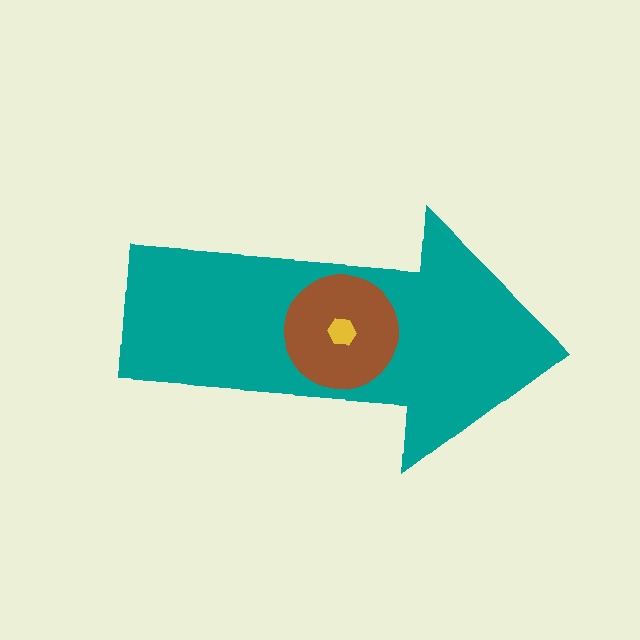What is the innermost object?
The yellow hexagon.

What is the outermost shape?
The teal arrow.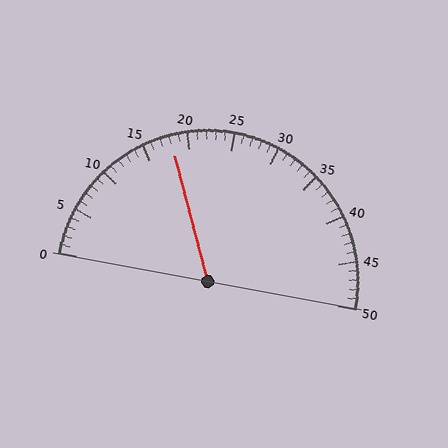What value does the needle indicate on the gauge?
The needle indicates approximately 18.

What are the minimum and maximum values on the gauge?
The gauge ranges from 0 to 50.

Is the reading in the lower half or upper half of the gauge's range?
The reading is in the lower half of the range (0 to 50).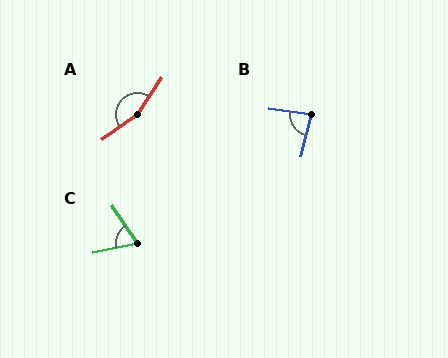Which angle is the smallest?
C, at approximately 68 degrees.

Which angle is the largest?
A, at approximately 159 degrees.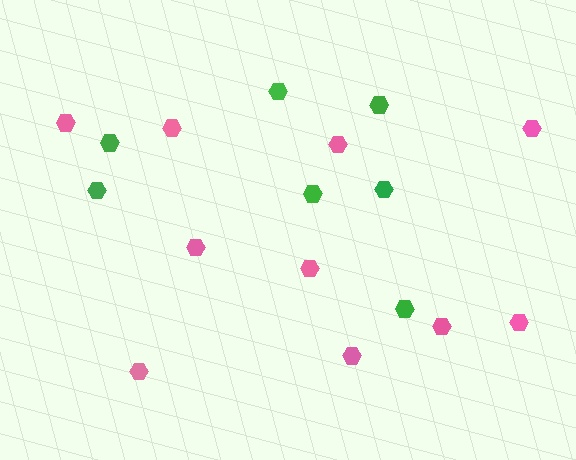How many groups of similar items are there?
There are 2 groups: one group of green hexagons (7) and one group of pink hexagons (10).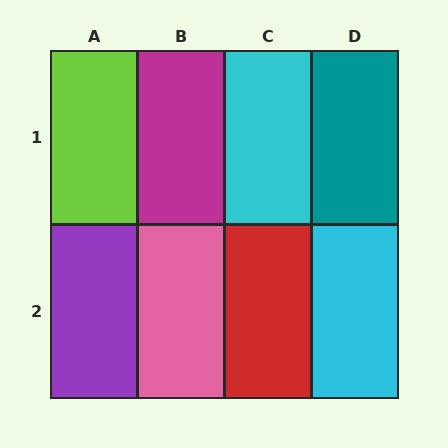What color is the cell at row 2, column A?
Purple.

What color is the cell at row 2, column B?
Pink.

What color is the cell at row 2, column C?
Red.